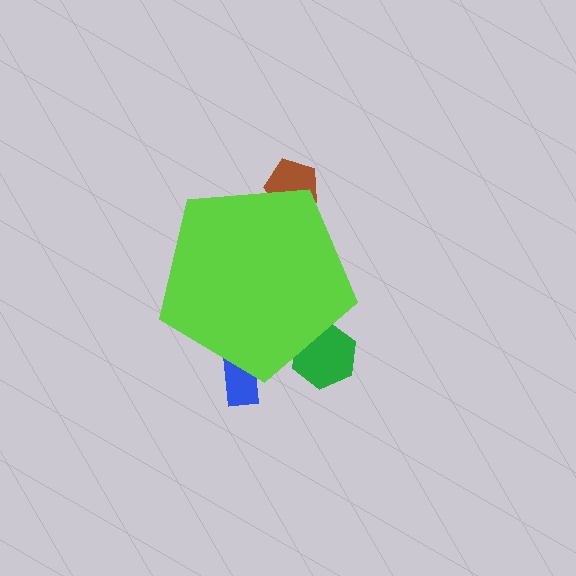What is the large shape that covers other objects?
A lime pentagon.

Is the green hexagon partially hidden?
Yes, the green hexagon is partially hidden behind the lime pentagon.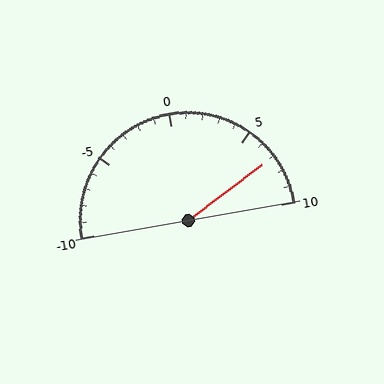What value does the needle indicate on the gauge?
The needle indicates approximately 7.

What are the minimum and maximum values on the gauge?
The gauge ranges from -10 to 10.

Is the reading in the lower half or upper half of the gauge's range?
The reading is in the upper half of the range (-10 to 10).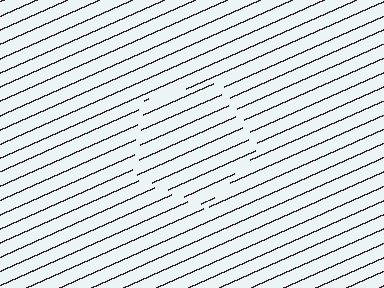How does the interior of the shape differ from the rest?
The interior of the shape contains the same grating, shifted by half a period — the contour is defined by the phase discontinuity where line-ends from the inner and outer gratings abut.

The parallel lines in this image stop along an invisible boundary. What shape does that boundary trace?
An illusory pentagon. The interior of the shape contains the same grating, shifted by half a period — the contour is defined by the phase discontinuity where line-ends from the inner and outer gratings abut.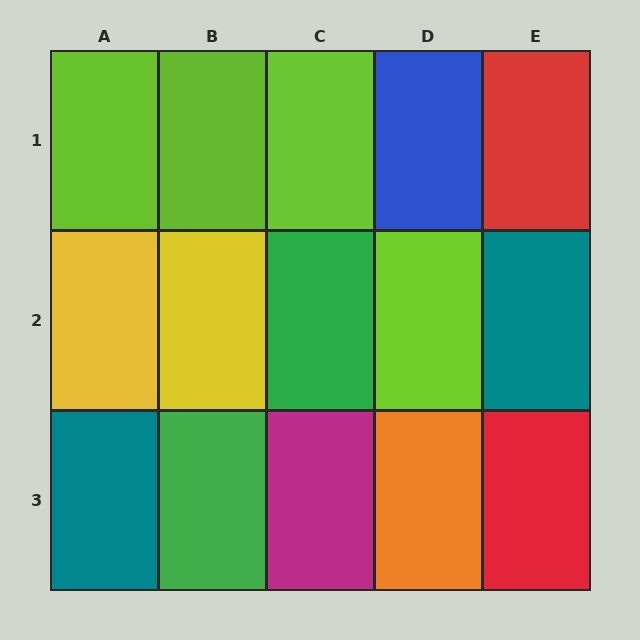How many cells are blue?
1 cell is blue.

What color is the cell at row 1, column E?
Red.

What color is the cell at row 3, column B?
Green.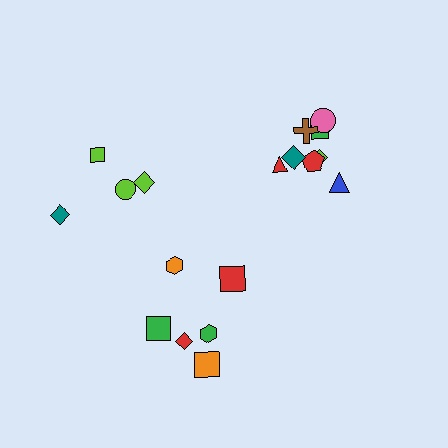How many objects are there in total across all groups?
There are 18 objects.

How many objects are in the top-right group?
There are 8 objects.